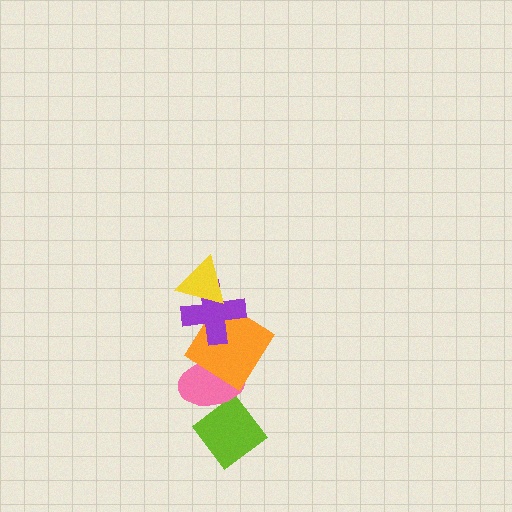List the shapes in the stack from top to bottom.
From top to bottom: the yellow triangle, the purple cross, the orange diamond, the pink ellipse, the lime diamond.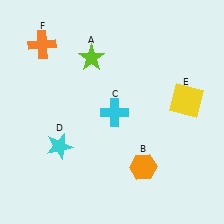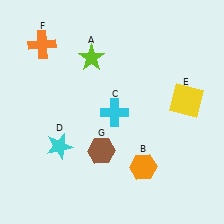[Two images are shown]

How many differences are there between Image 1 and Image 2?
There is 1 difference between the two images.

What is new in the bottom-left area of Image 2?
A brown hexagon (G) was added in the bottom-left area of Image 2.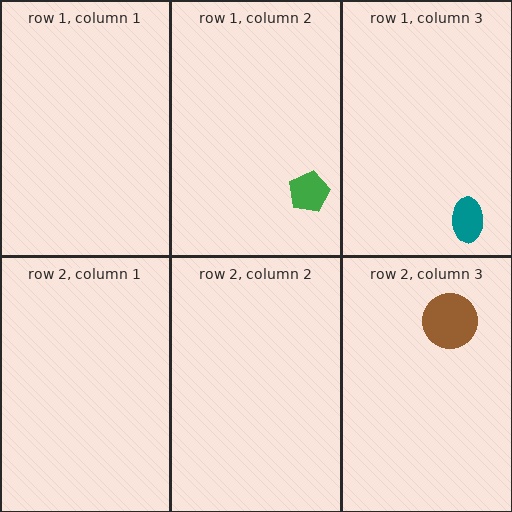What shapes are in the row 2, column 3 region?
The brown circle.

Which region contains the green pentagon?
The row 1, column 2 region.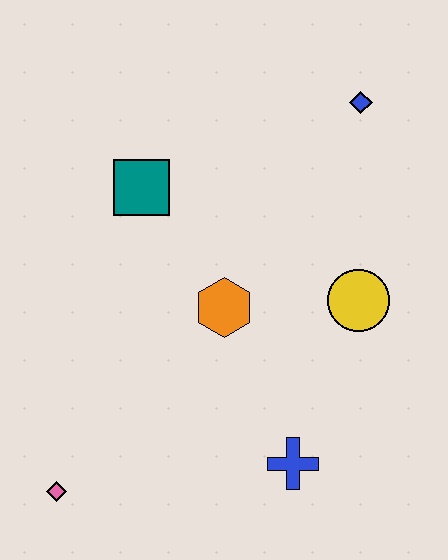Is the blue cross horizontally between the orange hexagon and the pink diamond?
No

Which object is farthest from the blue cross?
The blue diamond is farthest from the blue cross.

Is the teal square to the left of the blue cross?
Yes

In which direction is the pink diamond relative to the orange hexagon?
The pink diamond is below the orange hexagon.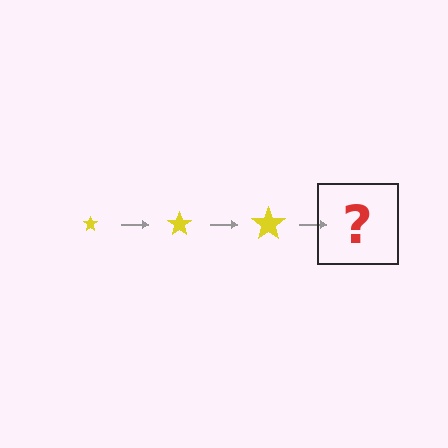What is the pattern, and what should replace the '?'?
The pattern is that the star gets progressively larger each step. The '?' should be a yellow star, larger than the previous one.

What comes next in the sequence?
The next element should be a yellow star, larger than the previous one.